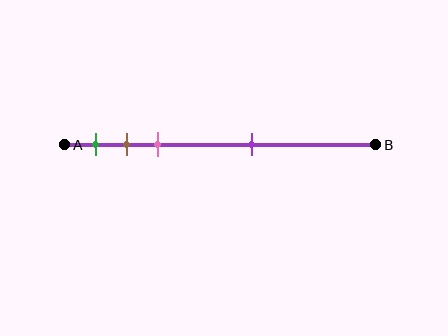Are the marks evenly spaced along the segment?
No, the marks are not evenly spaced.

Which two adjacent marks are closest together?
The brown and pink marks are the closest adjacent pair.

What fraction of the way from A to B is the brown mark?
The brown mark is approximately 20% (0.2) of the way from A to B.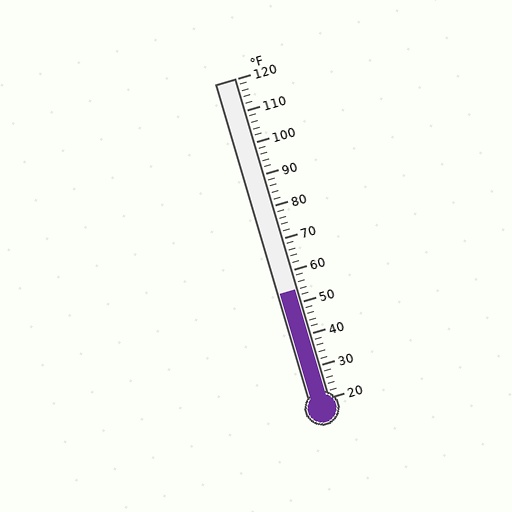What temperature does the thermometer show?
The thermometer shows approximately 54°F.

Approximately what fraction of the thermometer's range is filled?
The thermometer is filled to approximately 35% of its range.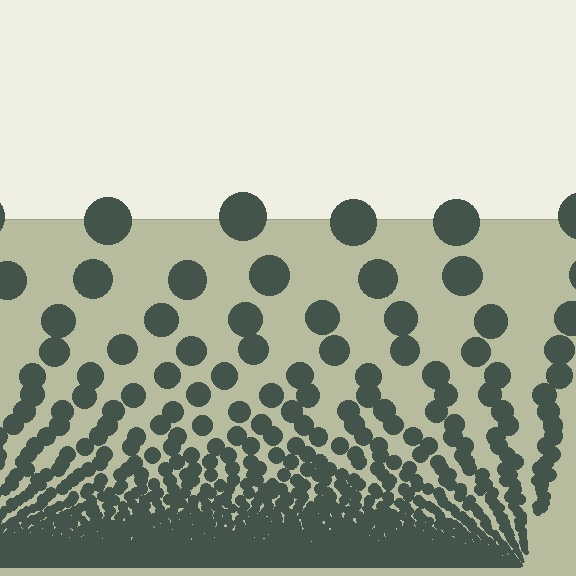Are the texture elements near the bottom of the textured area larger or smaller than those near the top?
Smaller. The gradient is inverted — elements near the bottom are smaller and denser.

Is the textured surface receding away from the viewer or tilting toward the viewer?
The surface appears to tilt toward the viewer. Texture elements get larger and sparser toward the top.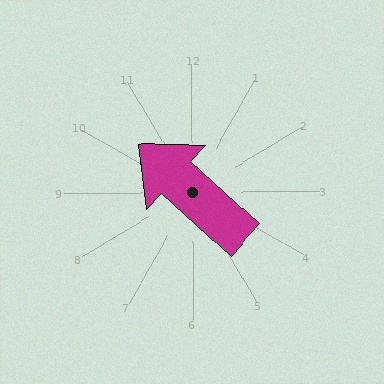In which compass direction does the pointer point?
Northwest.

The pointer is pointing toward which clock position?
Roughly 10 o'clock.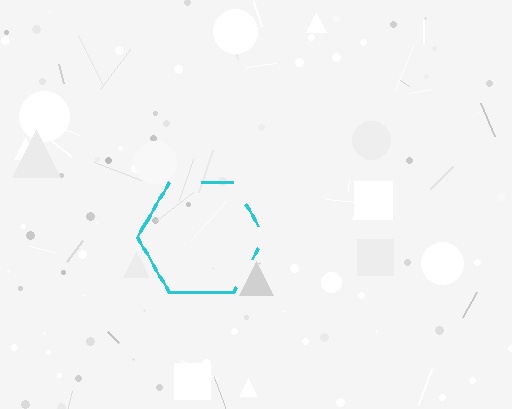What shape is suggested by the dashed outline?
The dashed outline suggests a hexagon.